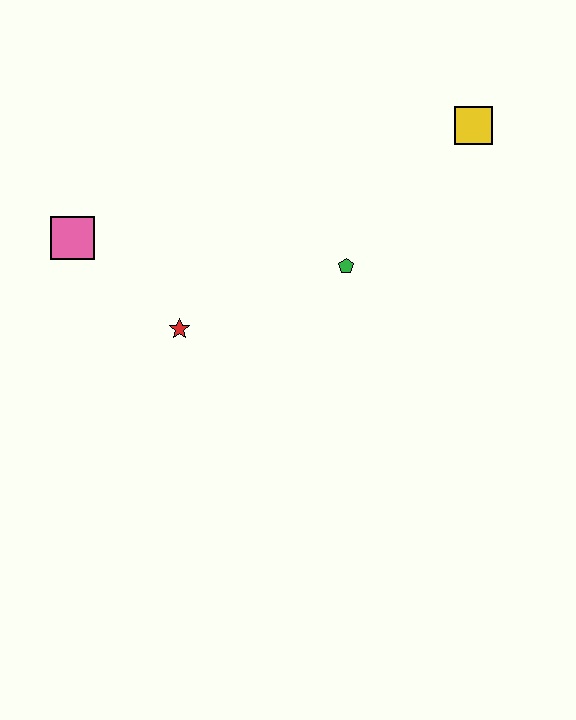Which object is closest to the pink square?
The red star is closest to the pink square.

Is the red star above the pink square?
No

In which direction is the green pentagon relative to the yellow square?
The green pentagon is below the yellow square.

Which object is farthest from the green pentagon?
The pink square is farthest from the green pentagon.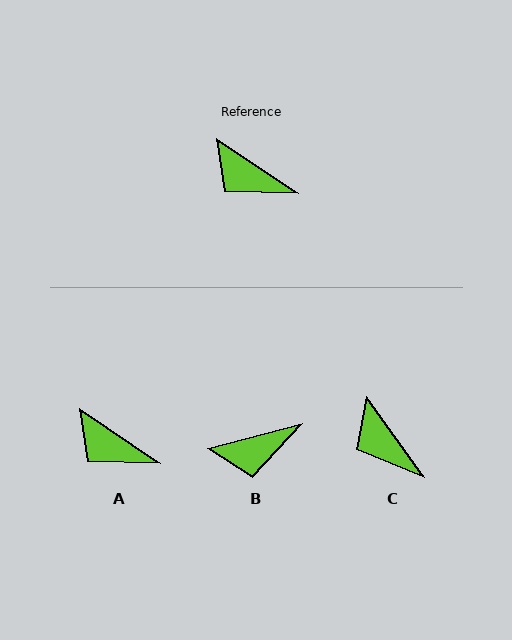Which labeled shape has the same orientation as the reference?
A.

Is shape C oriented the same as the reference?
No, it is off by about 21 degrees.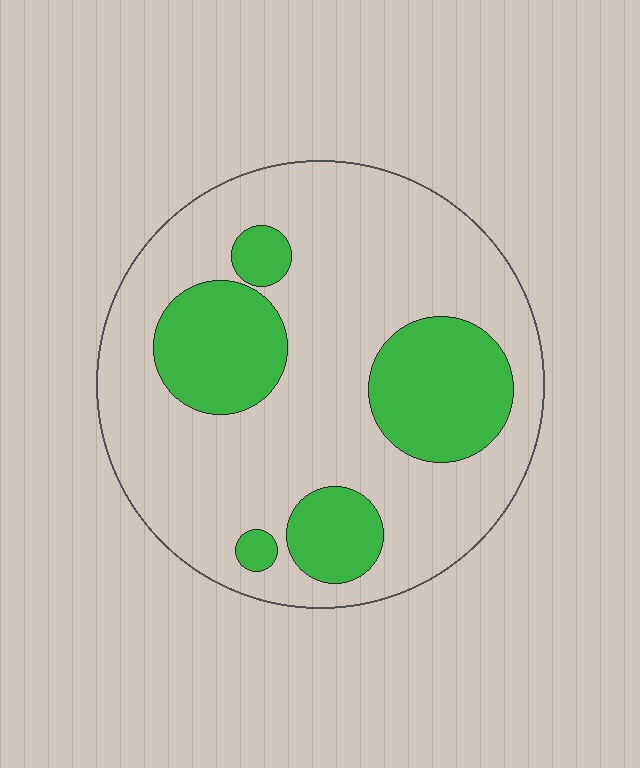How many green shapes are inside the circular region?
5.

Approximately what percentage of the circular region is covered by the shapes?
Approximately 25%.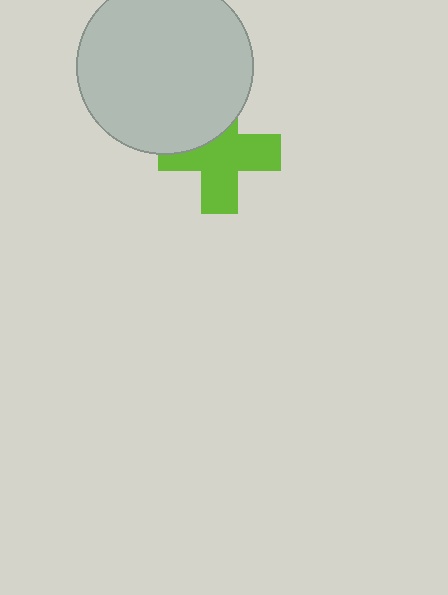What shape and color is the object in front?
The object in front is a light gray circle.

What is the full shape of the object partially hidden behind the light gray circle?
The partially hidden object is a lime cross.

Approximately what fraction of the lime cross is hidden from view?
Roughly 31% of the lime cross is hidden behind the light gray circle.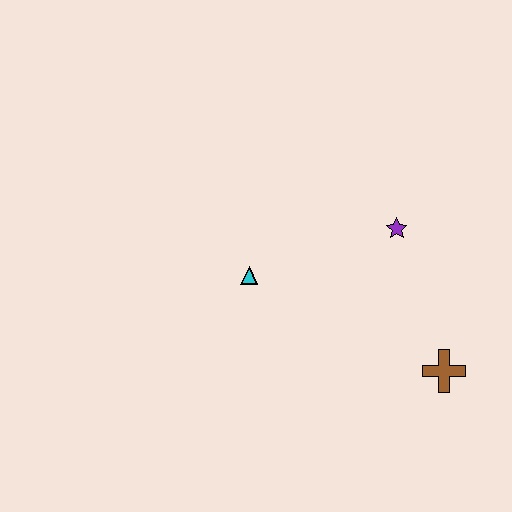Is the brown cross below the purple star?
Yes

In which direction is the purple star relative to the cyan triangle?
The purple star is to the right of the cyan triangle.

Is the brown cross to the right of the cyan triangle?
Yes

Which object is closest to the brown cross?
The purple star is closest to the brown cross.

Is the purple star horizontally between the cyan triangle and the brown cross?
Yes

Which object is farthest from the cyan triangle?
The brown cross is farthest from the cyan triangle.